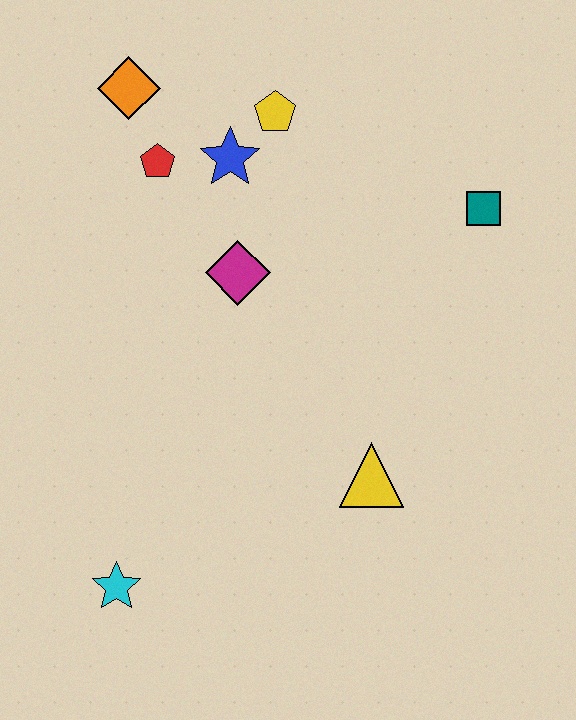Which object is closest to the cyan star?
The yellow triangle is closest to the cyan star.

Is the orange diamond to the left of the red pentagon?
Yes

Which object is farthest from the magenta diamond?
The cyan star is farthest from the magenta diamond.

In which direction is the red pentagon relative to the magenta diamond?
The red pentagon is above the magenta diamond.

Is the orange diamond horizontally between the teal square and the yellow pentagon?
No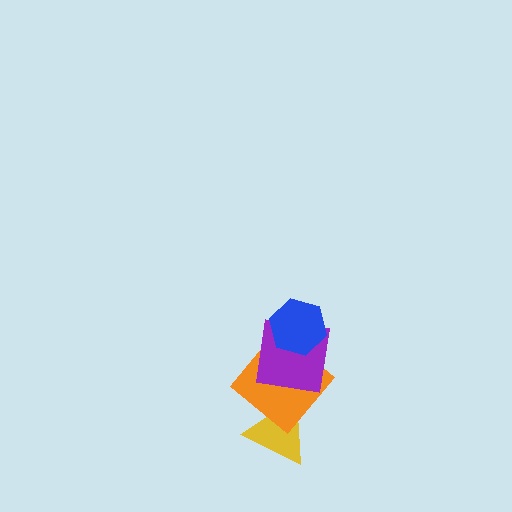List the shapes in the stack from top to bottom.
From top to bottom: the blue hexagon, the purple square, the orange diamond, the yellow triangle.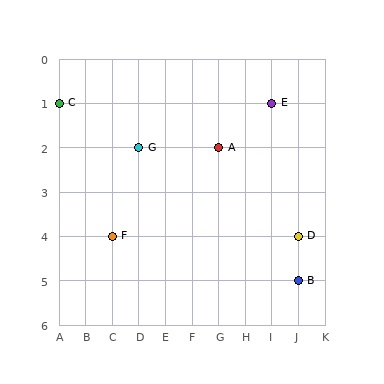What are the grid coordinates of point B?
Point B is at grid coordinates (J, 5).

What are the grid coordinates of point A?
Point A is at grid coordinates (G, 2).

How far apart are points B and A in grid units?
Points B and A are 3 columns and 3 rows apart (about 4.2 grid units diagonally).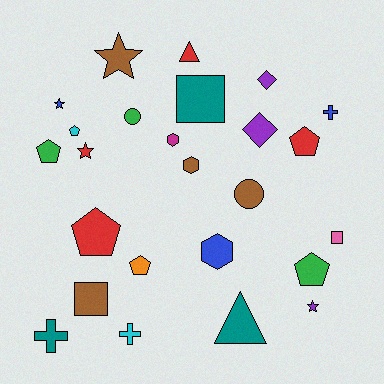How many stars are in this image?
There are 4 stars.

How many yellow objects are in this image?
There are no yellow objects.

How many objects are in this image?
There are 25 objects.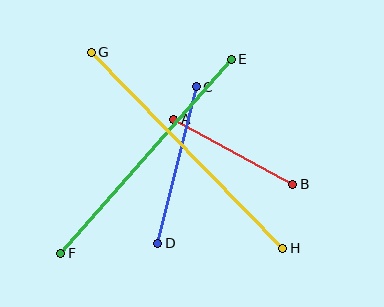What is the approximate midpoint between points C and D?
The midpoint is at approximately (177, 165) pixels.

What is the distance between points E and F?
The distance is approximately 258 pixels.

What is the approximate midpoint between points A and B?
The midpoint is at approximately (233, 152) pixels.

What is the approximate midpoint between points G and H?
The midpoint is at approximately (187, 150) pixels.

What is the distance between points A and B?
The distance is approximately 136 pixels.